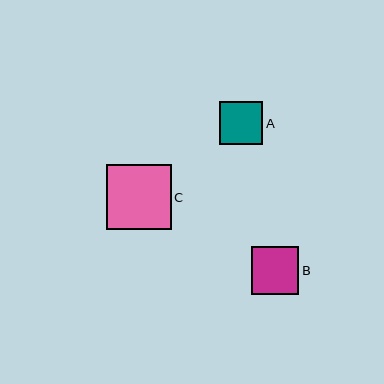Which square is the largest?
Square C is the largest with a size of approximately 65 pixels.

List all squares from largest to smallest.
From largest to smallest: C, B, A.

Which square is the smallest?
Square A is the smallest with a size of approximately 43 pixels.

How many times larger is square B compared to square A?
Square B is approximately 1.1 times the size of square A.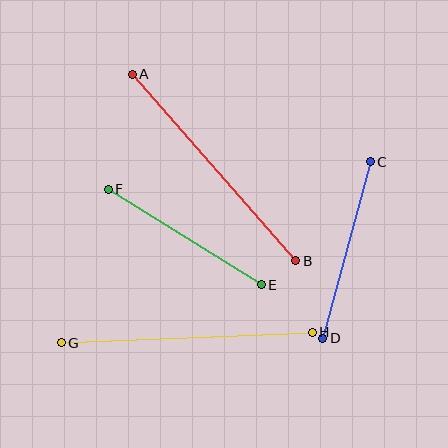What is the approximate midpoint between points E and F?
The midpoint is at approximately (185, 237) pixels.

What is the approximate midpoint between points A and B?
The midpoint is at approximately (214, 168) pixels.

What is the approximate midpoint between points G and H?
The midpoint is at approximately (187, 337) pixels.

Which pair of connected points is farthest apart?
Points G and H are farthest apart.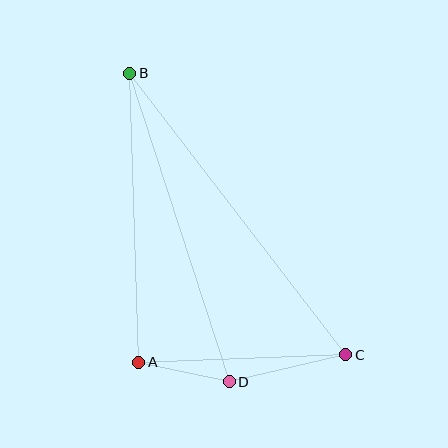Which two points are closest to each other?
Points A and D are closest to each other.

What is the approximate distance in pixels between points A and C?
The distance between A and C is approximately 207 pixels.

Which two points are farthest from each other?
Points B and C are farthest from each other.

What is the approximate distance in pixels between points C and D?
The distance between C and D is approximately 119 pixels.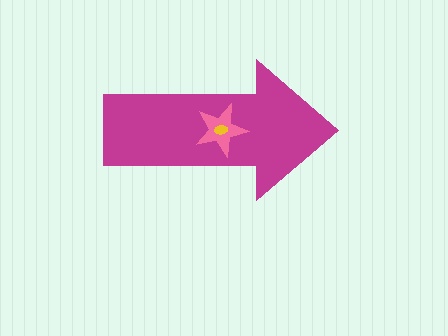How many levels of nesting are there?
3.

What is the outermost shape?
The magenta arrow.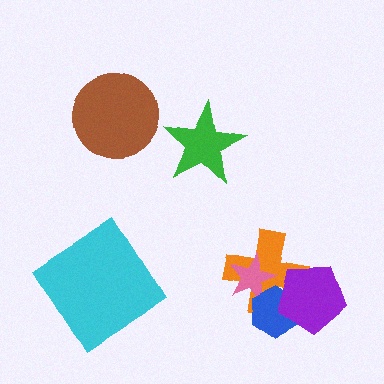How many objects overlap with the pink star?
2 objects overlap with the pink star.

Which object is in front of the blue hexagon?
The purple pentagon is in front of the blue hexagon.